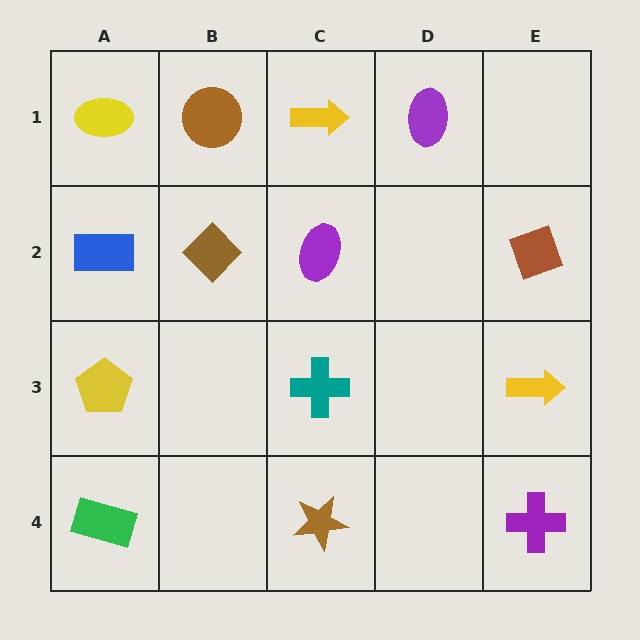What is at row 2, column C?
A purple ellipse.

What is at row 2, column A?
A blue rectangle.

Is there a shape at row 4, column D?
No, that cell is empty.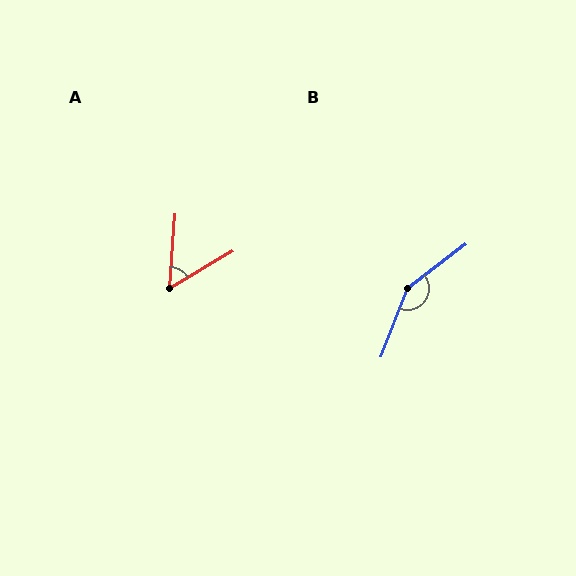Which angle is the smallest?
A, at approximately 55 degrees.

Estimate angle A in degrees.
Approximately 55 degrees.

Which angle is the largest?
B, at approximately 148 degrees.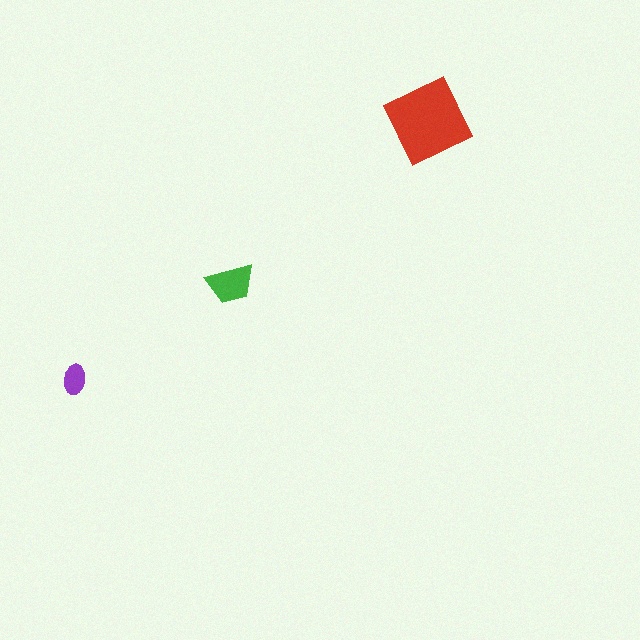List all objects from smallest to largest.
The purple ellipse, the green trapezoid, the red square.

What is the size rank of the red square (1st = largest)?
1st.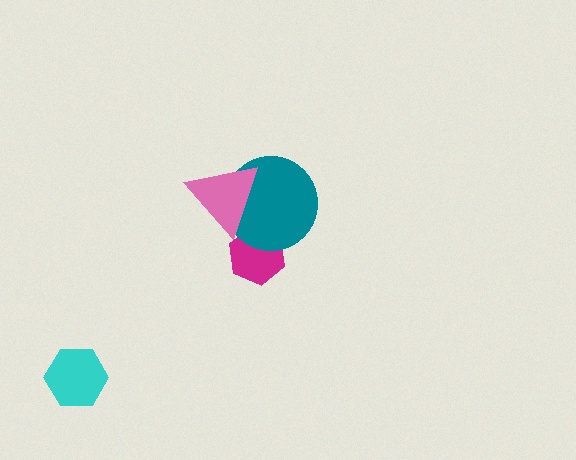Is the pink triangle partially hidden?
No, no other shape covers it.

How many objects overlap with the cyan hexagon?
0 objects overlap with the cyan hexagon.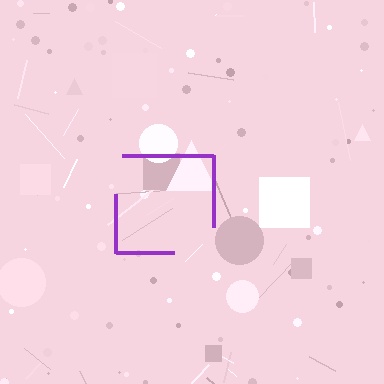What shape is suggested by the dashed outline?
The dashed outline suggests a square.